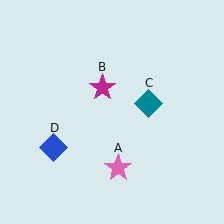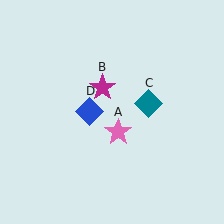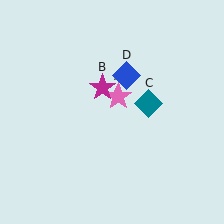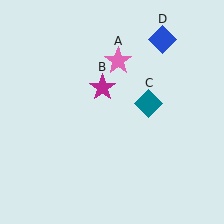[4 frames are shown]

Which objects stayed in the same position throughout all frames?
Magenta star (object B) and teal diamond (object C) remained stationary.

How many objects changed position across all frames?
2 objects changed position: pink star (object A), blue diamond (object D).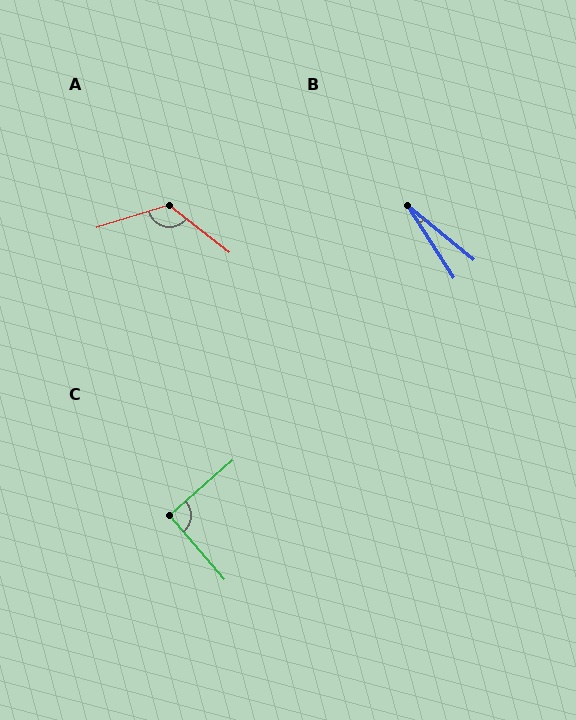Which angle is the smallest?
B, at approximately 18 degrees.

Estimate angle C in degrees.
Approximately 90 degrees.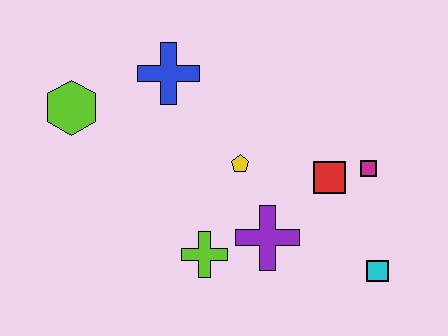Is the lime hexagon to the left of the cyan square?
Yes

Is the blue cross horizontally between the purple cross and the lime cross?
No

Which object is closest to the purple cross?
The lime cross is closest to the purple cross.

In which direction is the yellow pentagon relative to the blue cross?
The yellow pentagon is below the blue cross.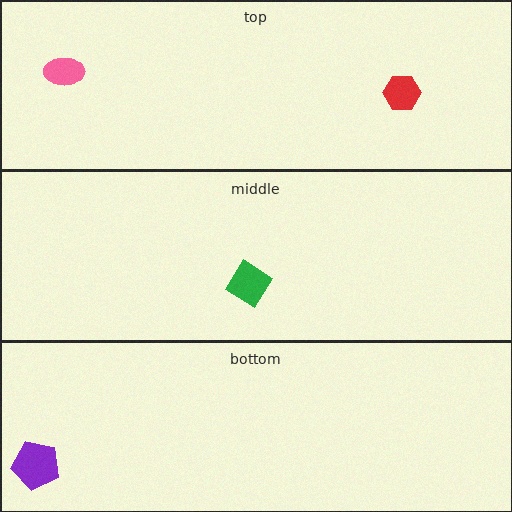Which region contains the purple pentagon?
The bottom region.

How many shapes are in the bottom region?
1.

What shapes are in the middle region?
The green diamond.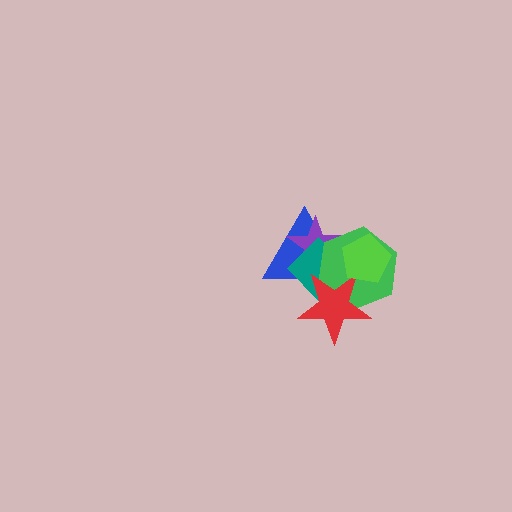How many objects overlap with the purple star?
3 objects overlap with the purple star.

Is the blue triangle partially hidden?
Yes, it is partially covered by another shape.